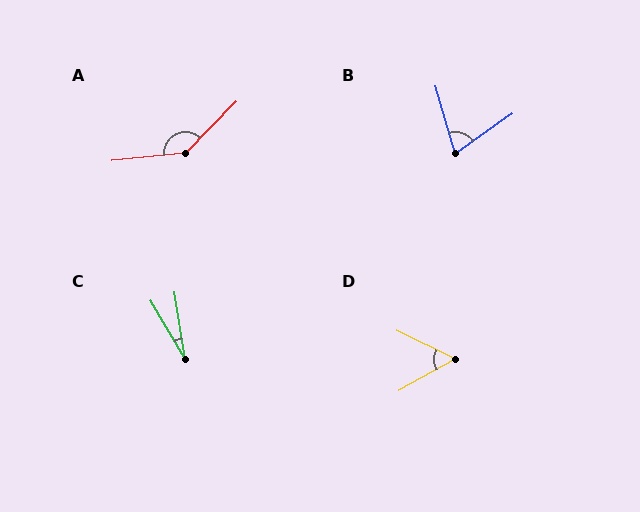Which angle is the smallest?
C, at approximately 21 degrees.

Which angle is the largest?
A, at approximately 140 degrees.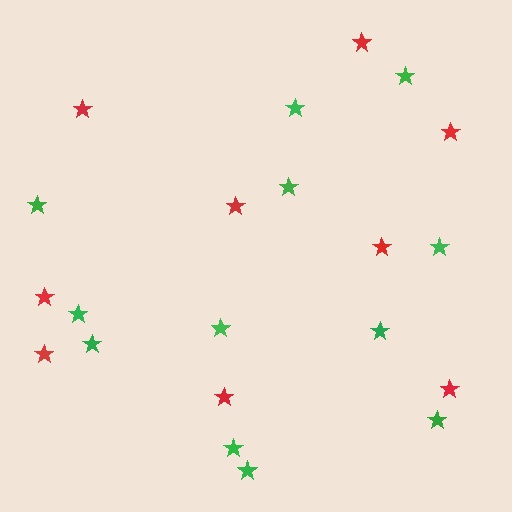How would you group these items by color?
There are 2 groups: one group of red stars (9) and one group of green stars (12).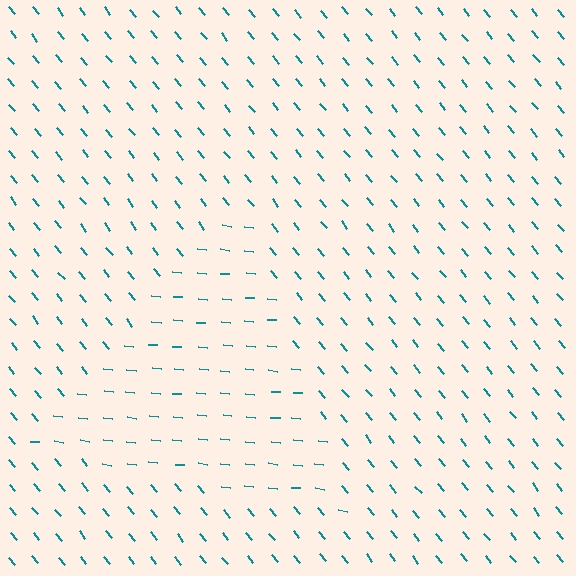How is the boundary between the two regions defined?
The boundary is defined purely by a change in line orientation (approximately 45 degrees difference). All lines are the same color and thickness.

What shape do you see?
I see a triangle.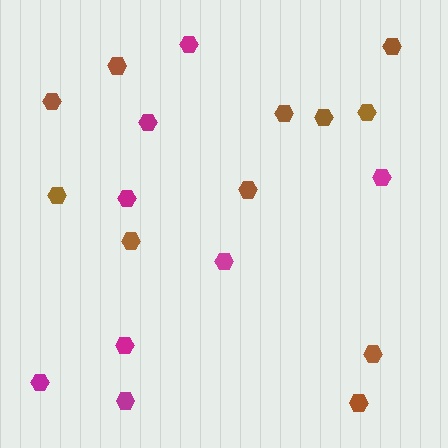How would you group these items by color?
There are 2 groups: one group of magenta hexagons (8) and one group of brown hexagons (11).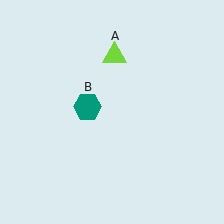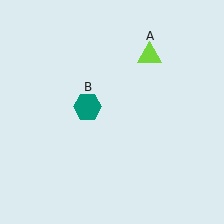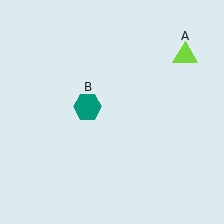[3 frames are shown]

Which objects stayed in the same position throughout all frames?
Teal hexagon (object B) remained stationary.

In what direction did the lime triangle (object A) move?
The lime triangle (object A) moved right.